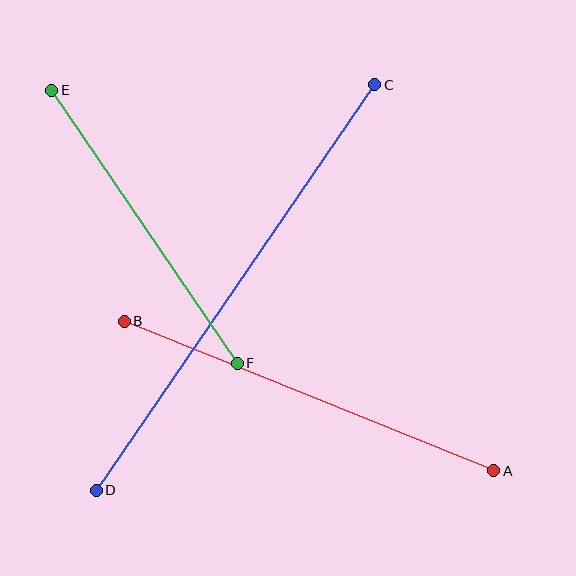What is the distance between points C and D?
The distance is approximately 492 pixels.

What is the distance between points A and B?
The distance is approximately 399 pixels.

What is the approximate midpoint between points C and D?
The midpoint is at approximately (236, 288) pixels.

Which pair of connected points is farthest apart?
Points C and D are farthest apart.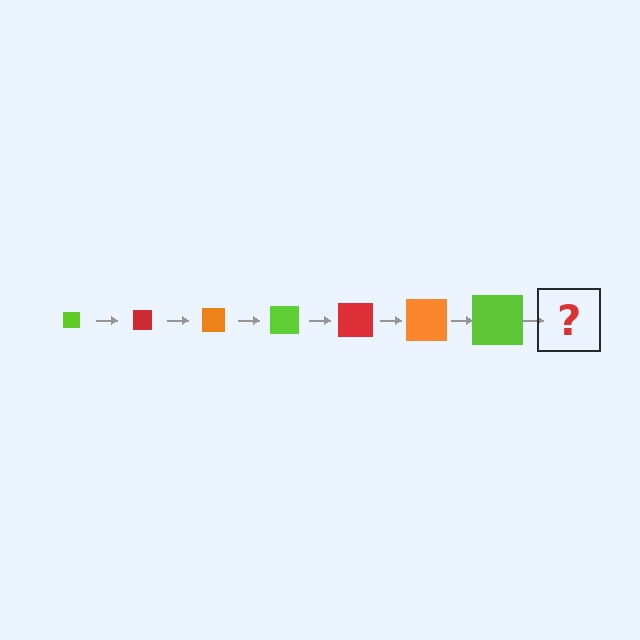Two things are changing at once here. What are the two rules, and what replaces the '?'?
The two rules are that the square grows larger each step and the color cycles through lime, red, and orange. The '?' should be a red square, larger than the previous one.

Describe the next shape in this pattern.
It should be a red square, larger than the previous one.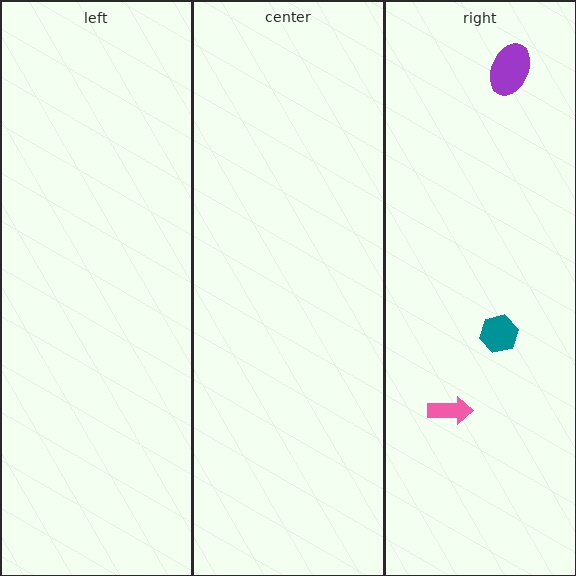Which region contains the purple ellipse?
The right region.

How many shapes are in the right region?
3.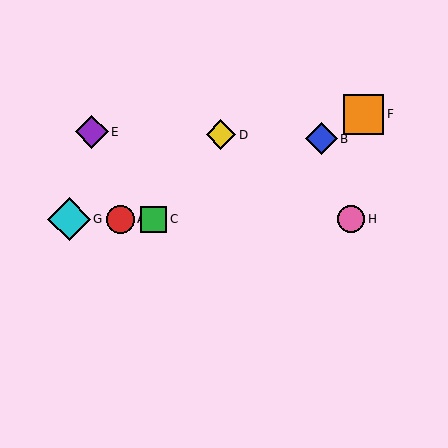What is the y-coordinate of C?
Object C is at y≈219.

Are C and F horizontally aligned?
No, C is at y≈219 and F is at y≈114.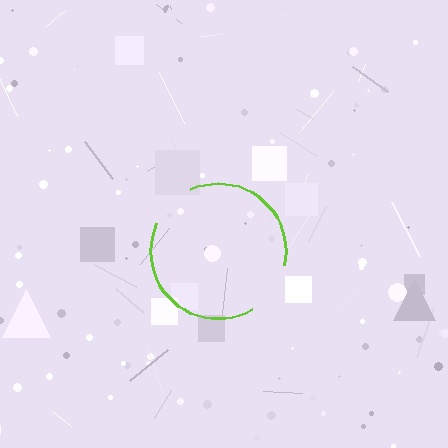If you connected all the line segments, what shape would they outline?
They would outline a circle.